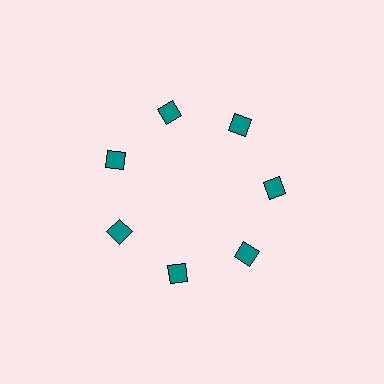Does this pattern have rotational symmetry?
Yes, this pattern has 7-fold rotational symmetry. It looks the same after rotating 51 degrees around the center.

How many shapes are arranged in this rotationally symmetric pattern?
There are 7 shapes, arranged in 7 groups of 1.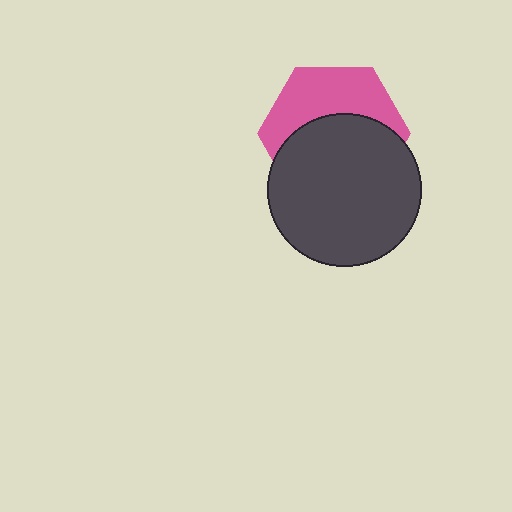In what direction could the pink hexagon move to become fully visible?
The pink hexagon could move up. That would shift it out from behind the dark gray circle entirely.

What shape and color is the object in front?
The object in front is a dark gray circle.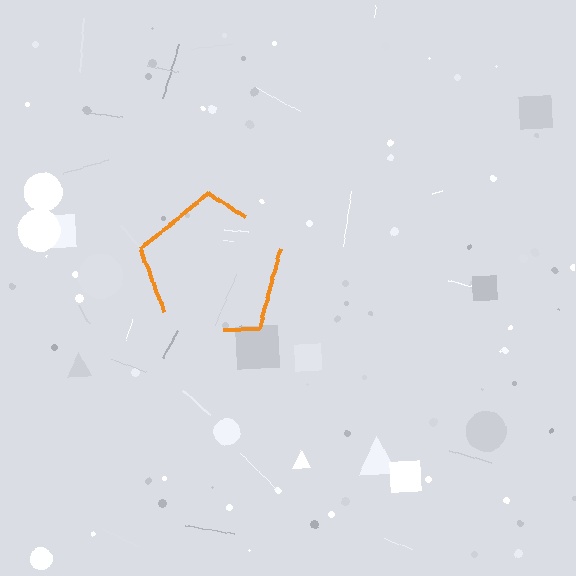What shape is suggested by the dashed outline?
The dashed outline suggests a pentagon.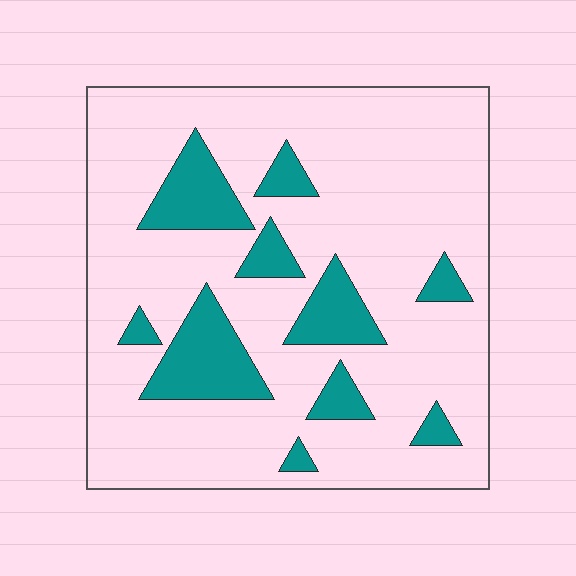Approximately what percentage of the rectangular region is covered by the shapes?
Approximately 20%.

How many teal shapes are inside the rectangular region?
10.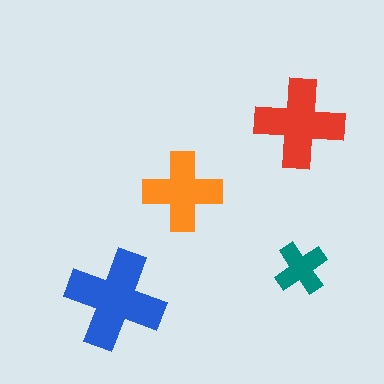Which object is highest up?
The red cross is topmost.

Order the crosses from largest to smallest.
the blue one, the red one, the orange one, the teal one.